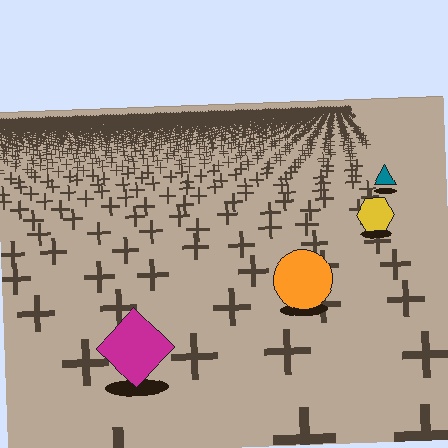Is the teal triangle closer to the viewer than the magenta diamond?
No. The magenta diamond is closer — you can tell from the texture gradient: the ground texture is coarser near it.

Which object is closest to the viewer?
The magenta diamond is closest. The texture marks near it are larger and more spread out.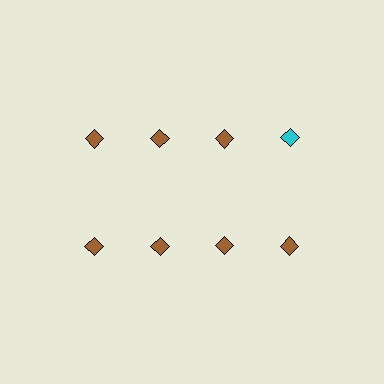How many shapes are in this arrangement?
There are 8 shapes arranged in a grid pattern.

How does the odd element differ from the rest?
It has a different color: cyan instead of brown.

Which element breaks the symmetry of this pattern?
The cyan diamond in the top row, second from right column breaks the symmetry. All other shapes are brown diamonds.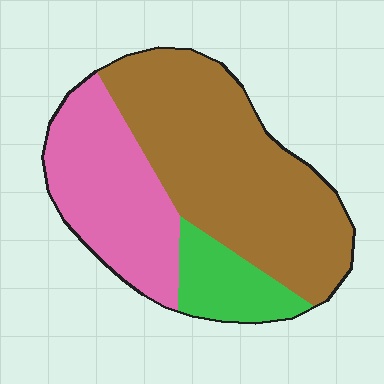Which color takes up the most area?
Brown, at roughly 55%.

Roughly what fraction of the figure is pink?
Pink takes up about one third (1/3) of the figure.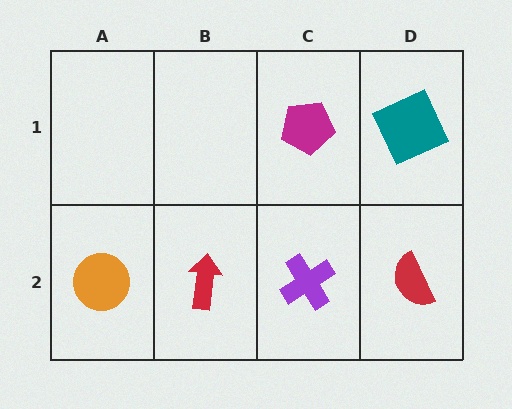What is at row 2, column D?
A red semicircle.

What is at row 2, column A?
An orange circle.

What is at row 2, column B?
A red arrow.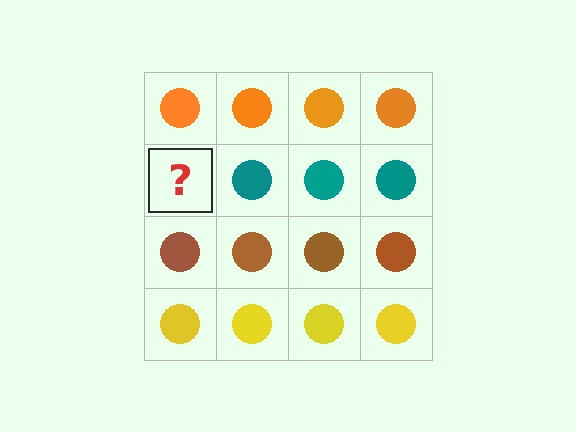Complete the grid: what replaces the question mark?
The question mark should be replaced with a teal circle.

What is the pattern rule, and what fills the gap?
The rule is that each row has a consistent color. The gap should be filled with a teal circle.